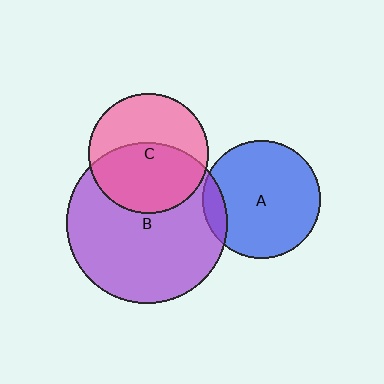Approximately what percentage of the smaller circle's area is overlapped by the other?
Approximately 10%.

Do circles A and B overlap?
Yes.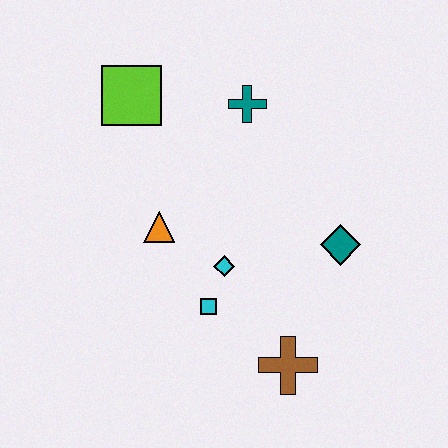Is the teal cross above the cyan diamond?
Yes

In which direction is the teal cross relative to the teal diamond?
The teal cross is above the teal diamond.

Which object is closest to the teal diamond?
The cyan diamond is closest to the teal diamond.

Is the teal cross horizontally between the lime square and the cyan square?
No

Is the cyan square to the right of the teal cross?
No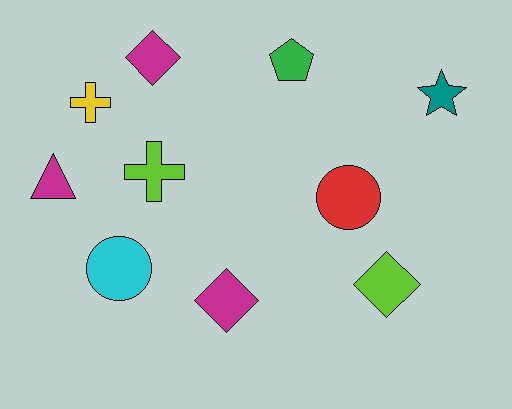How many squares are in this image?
There are no squares.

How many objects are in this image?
There are 10 objects.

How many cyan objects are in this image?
There is 1 cyan object.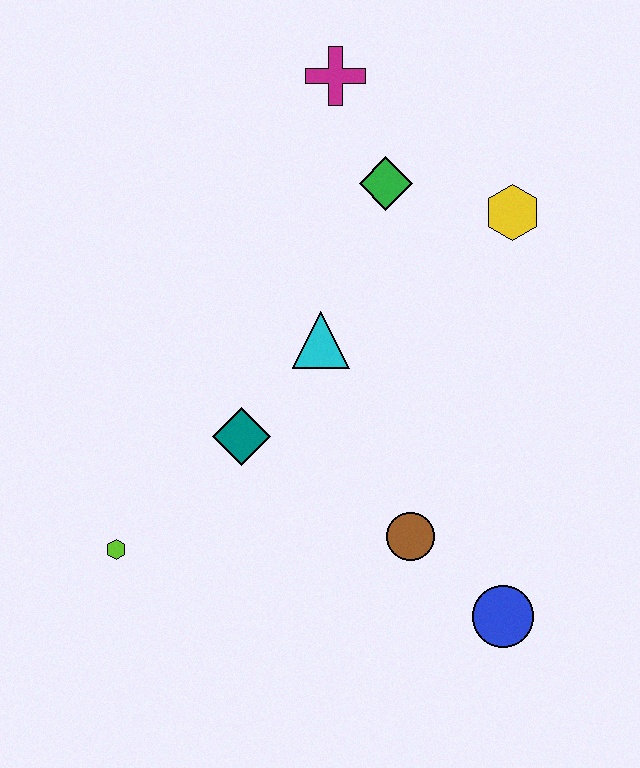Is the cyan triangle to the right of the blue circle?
No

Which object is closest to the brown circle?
The blue circle is closest to the brown circle.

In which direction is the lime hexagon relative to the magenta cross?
The lime hexagon is below the magenta cross.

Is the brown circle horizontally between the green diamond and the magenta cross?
No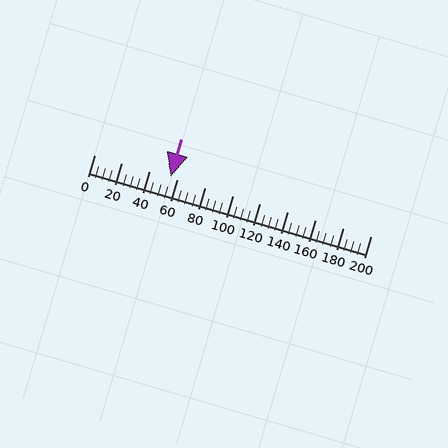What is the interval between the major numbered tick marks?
The major tick marks are spaced 20 units apart.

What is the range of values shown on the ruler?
The ruler shows values from 0 to 200.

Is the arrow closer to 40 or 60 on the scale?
The arrow is closer to 60.